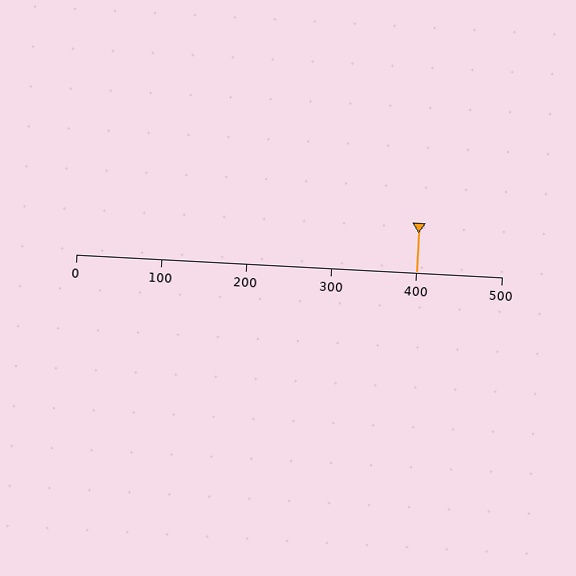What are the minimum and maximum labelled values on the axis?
The axis runs from 0 to 500.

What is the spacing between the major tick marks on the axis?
The major ticks are spaced 100 apart.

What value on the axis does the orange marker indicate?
The marker indicates approximately 400.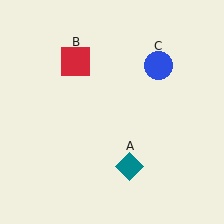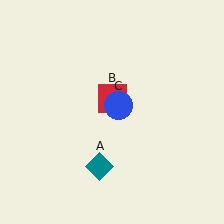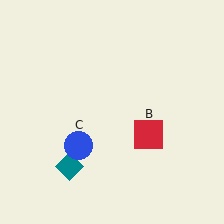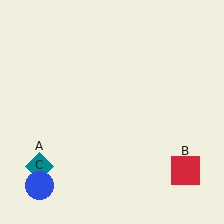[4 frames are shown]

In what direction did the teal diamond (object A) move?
The teal diamond (object A) moved left.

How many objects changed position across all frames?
3 objects changed position: teal diamond (object A), red square (object B), blue circle (object C).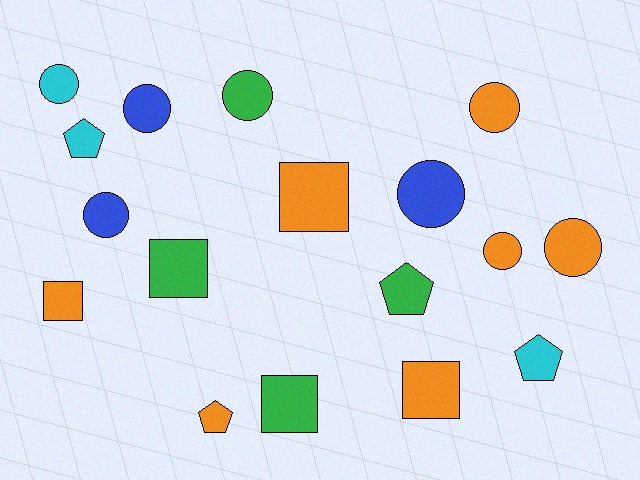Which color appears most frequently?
Orange, with 7 objects.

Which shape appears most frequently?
Circle, with 8 objects.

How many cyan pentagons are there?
There are 2 cyan pentagons.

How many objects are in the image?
There are 17 objects.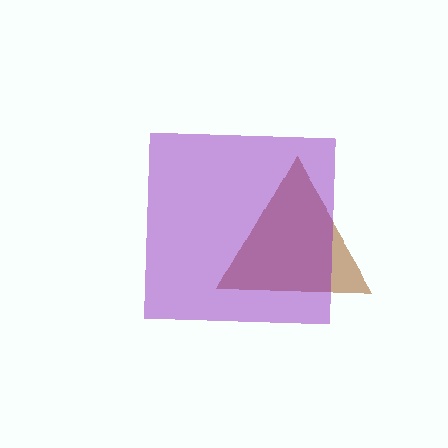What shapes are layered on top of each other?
The layered shapes are: a brown triangle, a purple square.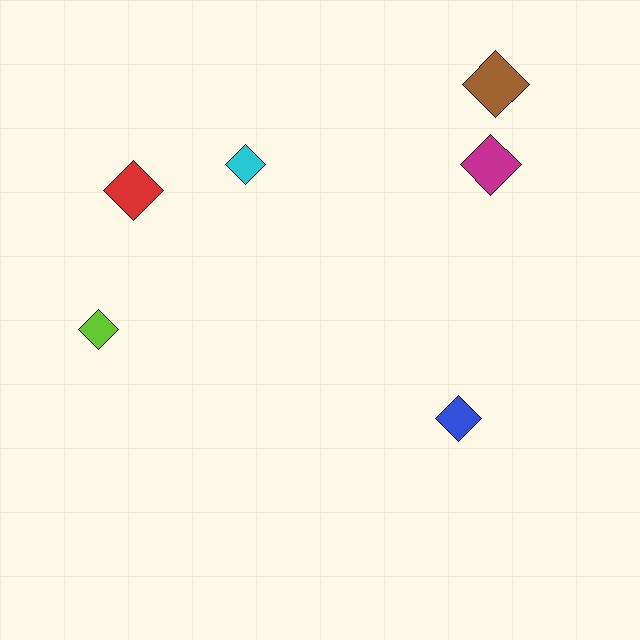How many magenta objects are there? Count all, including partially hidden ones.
There is 1 magenta object.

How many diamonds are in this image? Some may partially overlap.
There are 6 diamonds.